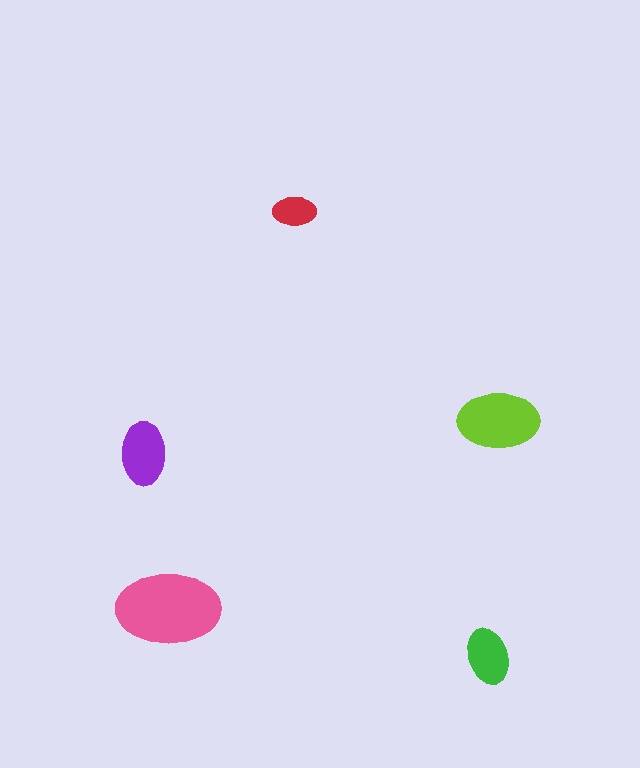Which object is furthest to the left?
The purple ellipse is leftmost.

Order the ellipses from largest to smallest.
the pink one, the lime one, the purple one, the green one, the red one.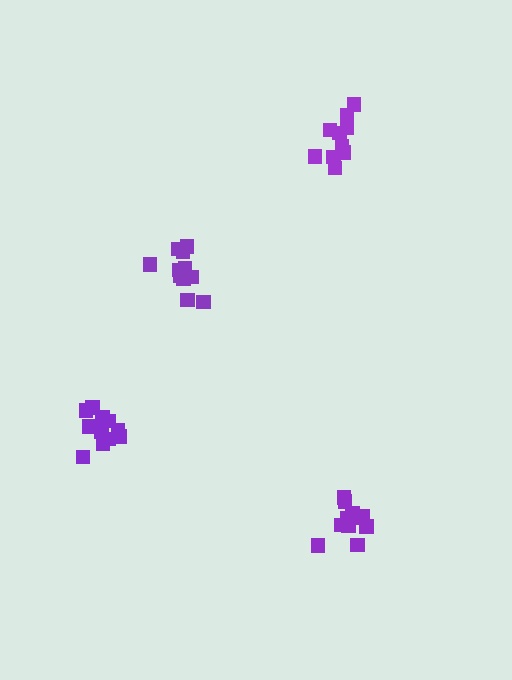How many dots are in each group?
Group 1: 11 dots, Group 2: 12 dots, Group 3: 11 dots, Group 4: 13 dots (47 total).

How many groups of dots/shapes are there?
There are 4 groups.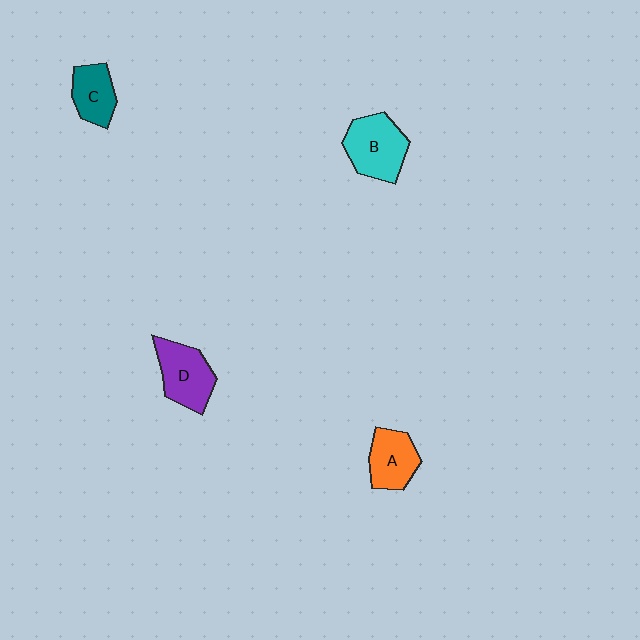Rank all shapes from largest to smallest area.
From largest to smallest: B (cyan), D (purple), A (orange), C (teal).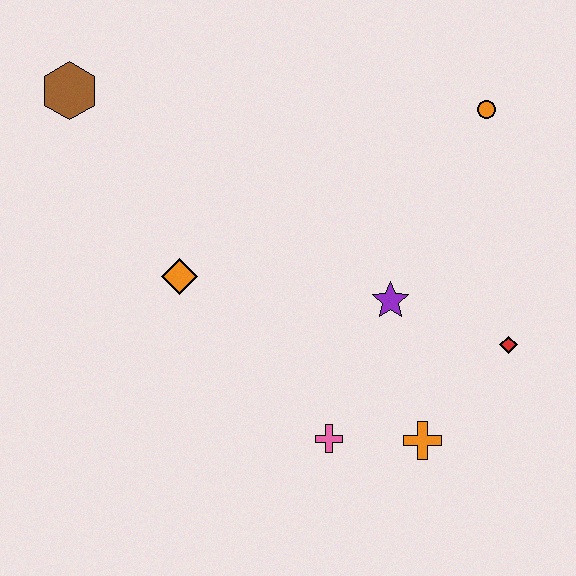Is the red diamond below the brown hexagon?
Yes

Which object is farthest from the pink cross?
The brown hexagon is farthest from the pink cross.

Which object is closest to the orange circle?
The purple star is closest to the orange circle.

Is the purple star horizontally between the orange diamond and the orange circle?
Yes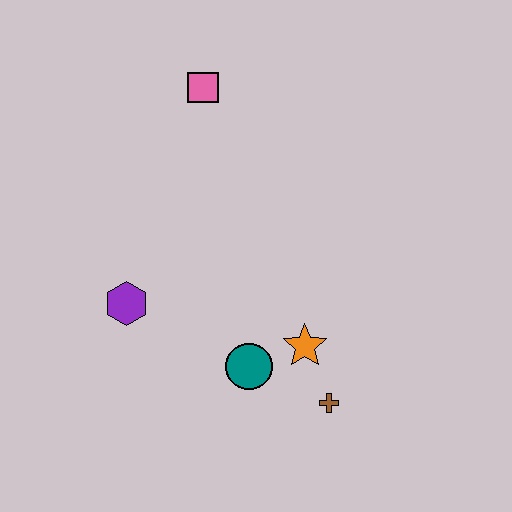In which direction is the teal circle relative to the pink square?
The teal circle is below the pink square.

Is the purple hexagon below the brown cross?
No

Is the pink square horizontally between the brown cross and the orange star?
No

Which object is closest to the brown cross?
The orange star is closest to the brown cross.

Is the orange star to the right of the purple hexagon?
Yes